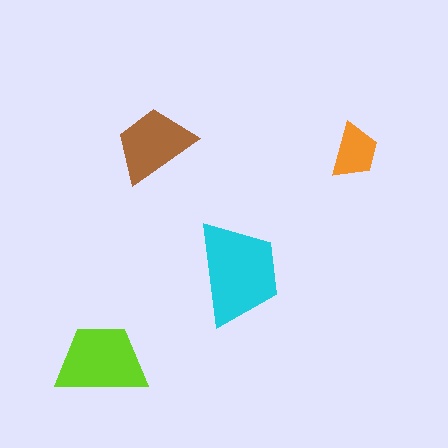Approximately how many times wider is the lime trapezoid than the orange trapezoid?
About 1.5 times wider.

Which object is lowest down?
The lime trapezoid is bottommost.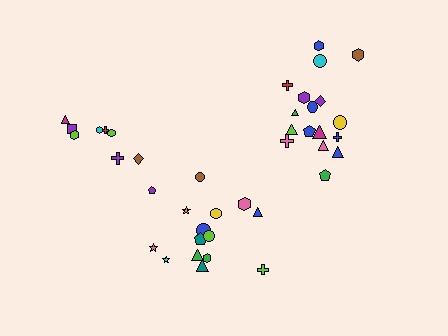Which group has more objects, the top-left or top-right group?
The top-right group.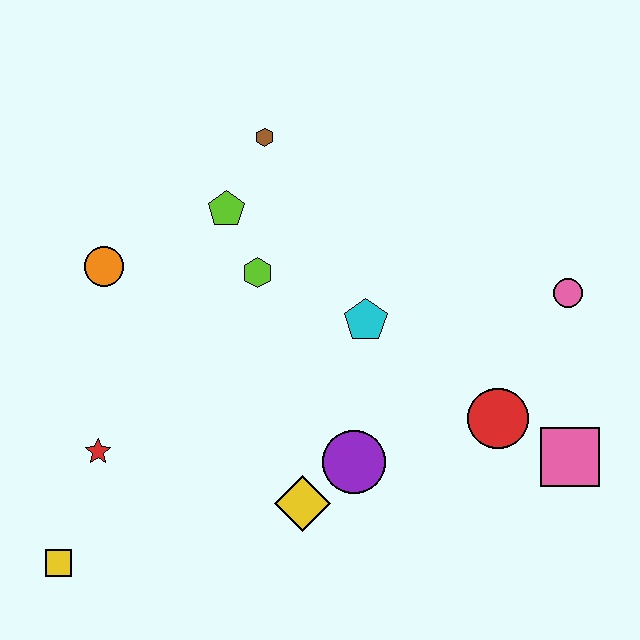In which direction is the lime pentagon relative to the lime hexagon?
The lime pentagon is above the lime hexagon.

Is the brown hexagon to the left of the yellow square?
No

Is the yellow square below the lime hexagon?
Yes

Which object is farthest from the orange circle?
The pink square is farthest from the orange circle.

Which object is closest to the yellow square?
The red star is closest to the yellow square.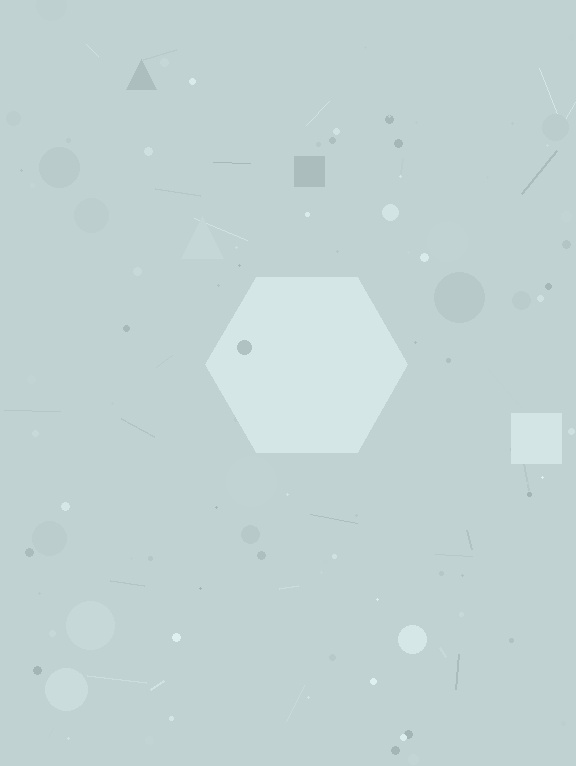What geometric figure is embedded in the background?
A hexagon is embedded in the background.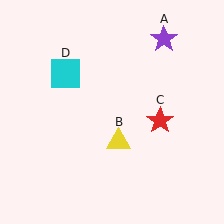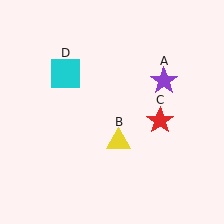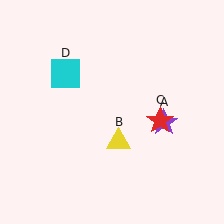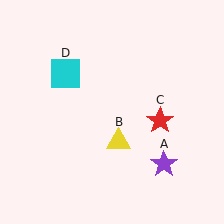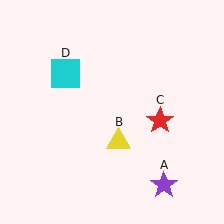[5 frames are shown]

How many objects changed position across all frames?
1 object changed position: purple star (object A).